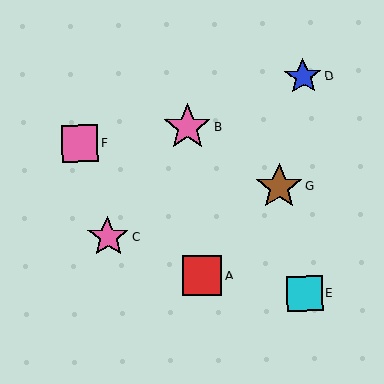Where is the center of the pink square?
The center of the pink square is at (80, 143).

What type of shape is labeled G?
Shape G is a brown star.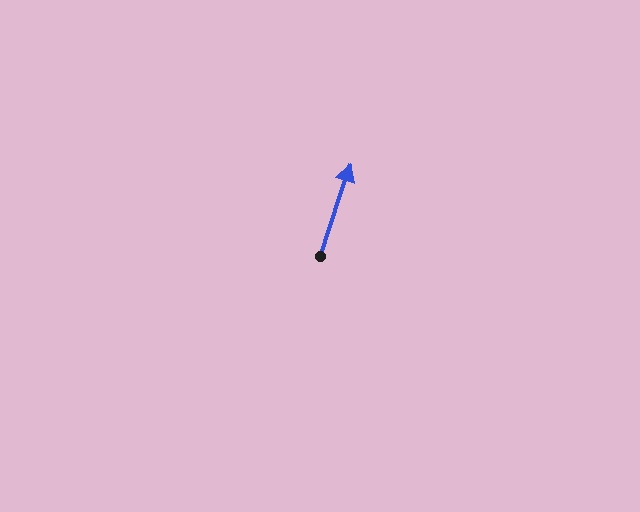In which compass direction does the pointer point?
North.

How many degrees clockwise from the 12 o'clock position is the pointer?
Approximately 18 degrees.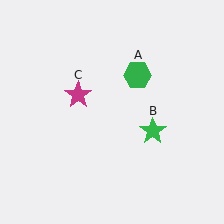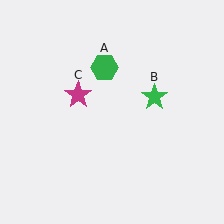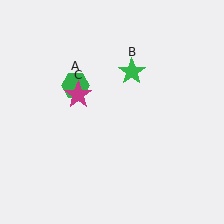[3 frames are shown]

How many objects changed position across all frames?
2 objects changed position: green hexagon (object A), green star (object B).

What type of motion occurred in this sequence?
The green hexagon (object A), green star (object B) rotated counterclockwise around the center of the scene.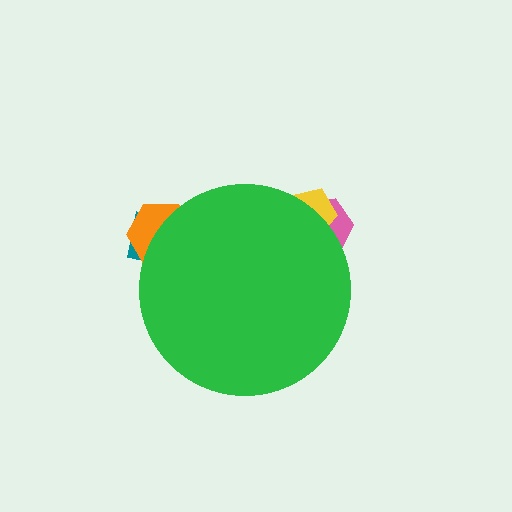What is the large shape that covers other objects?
A green circle.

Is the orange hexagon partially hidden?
Yes, the orange hexagon is partially hidden behind the green circle.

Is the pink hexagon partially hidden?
Yes, the pink hexagon is partially hidden behind the green circle.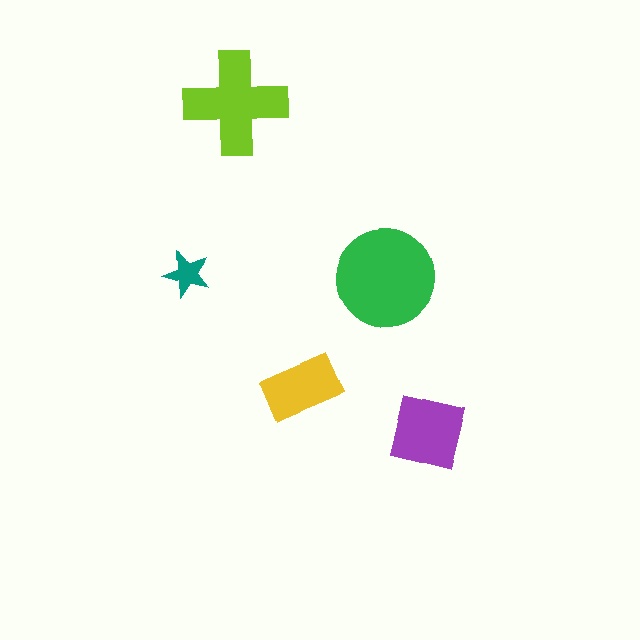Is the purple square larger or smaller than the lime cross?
Smaller.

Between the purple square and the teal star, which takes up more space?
The purple square.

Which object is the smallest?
The teal star.